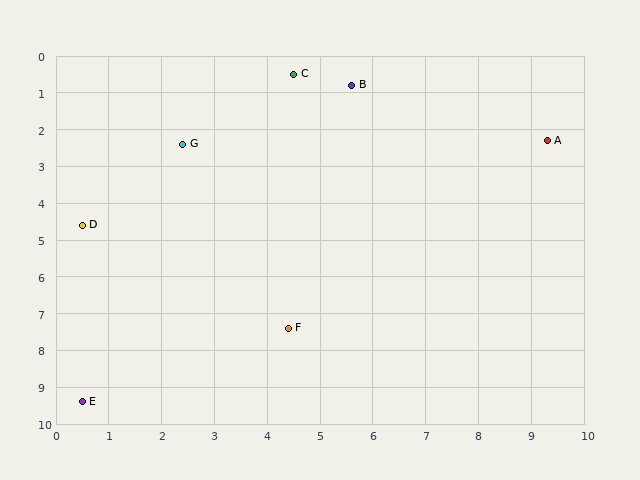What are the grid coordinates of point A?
Point A is at approximately (9.3, 2.3).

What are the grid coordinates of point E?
Point E is at approximately (0.5, 9.4).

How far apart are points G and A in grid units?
Points G and A are about 6.9 grid units apart.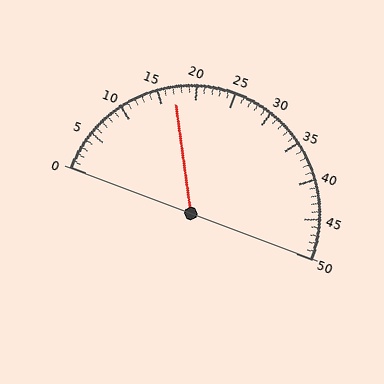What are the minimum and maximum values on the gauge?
The gauge ranges from 0 to 50.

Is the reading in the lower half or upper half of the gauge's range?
The reading is in the lower half of the range (0 to 50).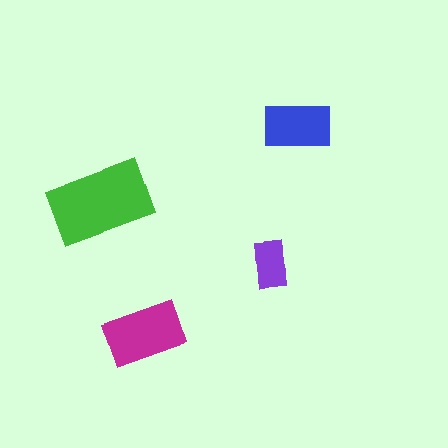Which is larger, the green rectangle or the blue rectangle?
The green one.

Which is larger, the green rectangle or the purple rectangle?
The green one.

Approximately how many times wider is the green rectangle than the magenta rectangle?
About 1.5 times wider.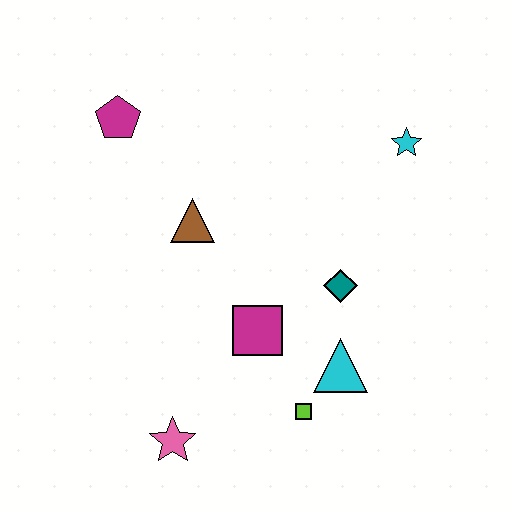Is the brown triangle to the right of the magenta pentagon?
Yes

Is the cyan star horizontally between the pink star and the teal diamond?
No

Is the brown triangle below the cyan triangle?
No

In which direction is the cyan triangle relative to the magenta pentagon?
The cyan triangle is below the magenta pentagon.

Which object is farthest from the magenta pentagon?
The lime square is farthest from the magenta pentagon.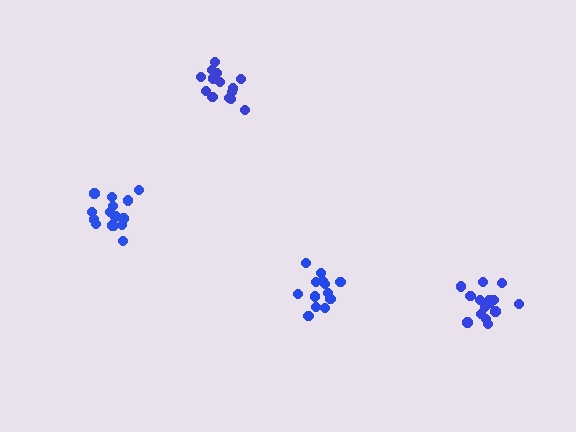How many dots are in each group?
Group 1: 15 dots, Group 2: 15 dots, Group 3: 15 dots, Group 4: 14 dots (59 total).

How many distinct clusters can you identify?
There are 4 distinct clusters.